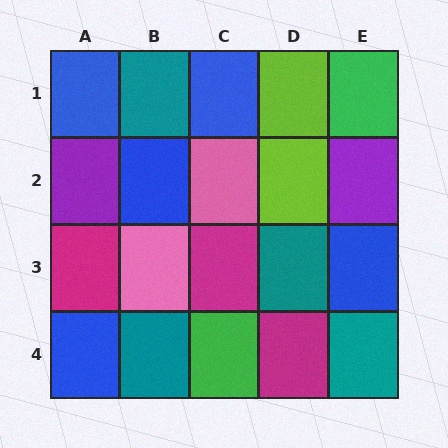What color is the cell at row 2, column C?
Pink.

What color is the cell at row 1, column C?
Blue.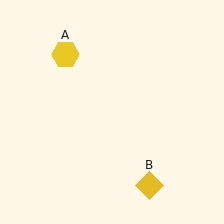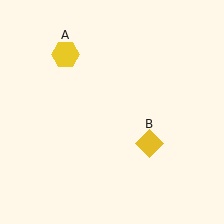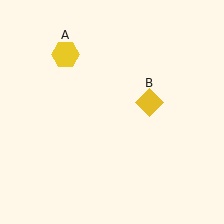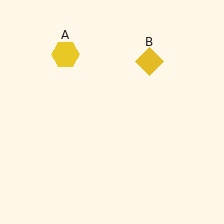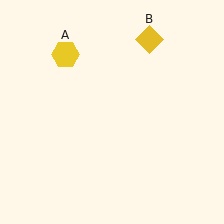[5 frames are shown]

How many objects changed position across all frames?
1 object changed position: yellow diamond (object B).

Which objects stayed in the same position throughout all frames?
Yellow hexagon (object A) remained stationary.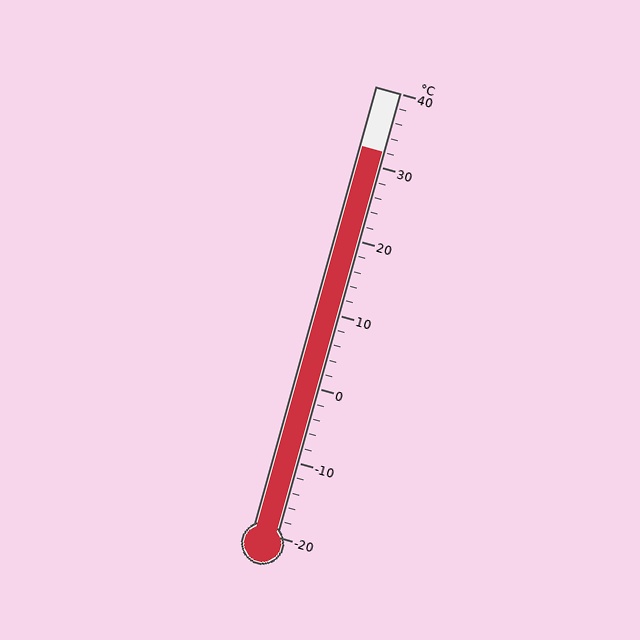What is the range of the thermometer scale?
The thermometer scale ranges from -20°C to 40°C.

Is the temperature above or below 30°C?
The temperature is above 30°C.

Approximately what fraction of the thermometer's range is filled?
The thermometer is filled to approximately 85% of its range.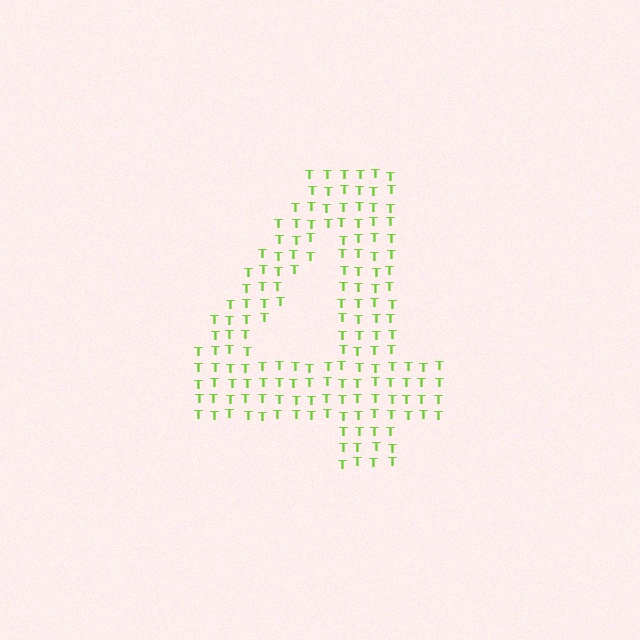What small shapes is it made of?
It is made of small letter T's.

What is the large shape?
The large shape is the digit 4.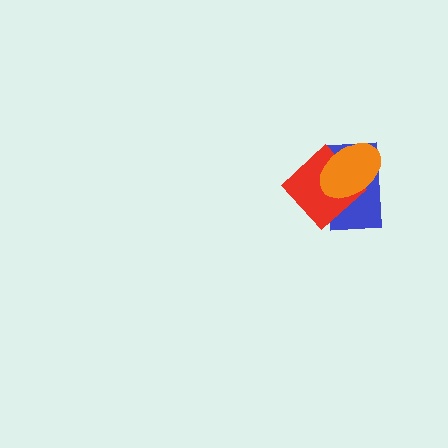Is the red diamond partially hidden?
Yes, it is partially covered by another shape.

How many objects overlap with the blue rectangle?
2 objects overlap with the blue rectangle.